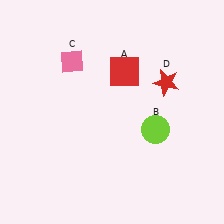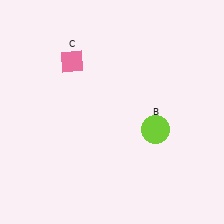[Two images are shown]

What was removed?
The red square (A), the red star (D) were removed in Image 2.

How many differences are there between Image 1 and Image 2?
There are 2 differences between the two images.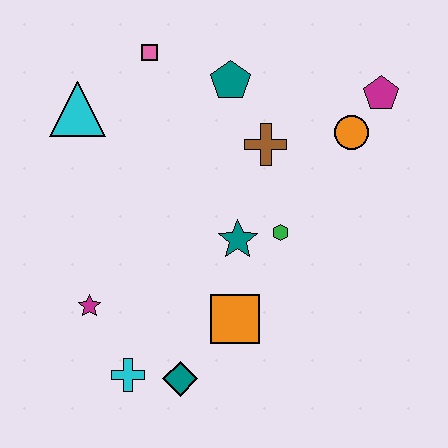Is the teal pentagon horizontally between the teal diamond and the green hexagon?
Yes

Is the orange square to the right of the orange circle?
No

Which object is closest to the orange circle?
The magenta pentagon is closest to the orange circle.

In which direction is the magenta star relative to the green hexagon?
The magenta star is to the left of the green hexagon.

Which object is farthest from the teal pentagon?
The cyan cross is farthest from the teal pentagon.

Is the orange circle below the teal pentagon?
Yes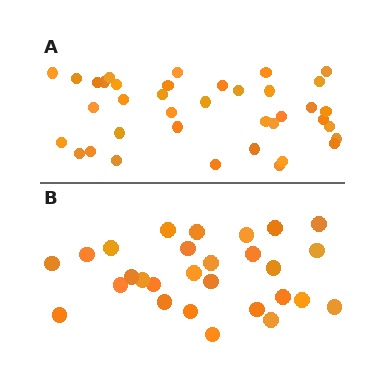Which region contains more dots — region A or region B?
Region A (the top region) has more dots.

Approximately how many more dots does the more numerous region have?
Region A has roughly 10 or so more dots than region B.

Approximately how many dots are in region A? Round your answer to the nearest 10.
About 40 dots. (The exact count is 38, which rounds to 40.)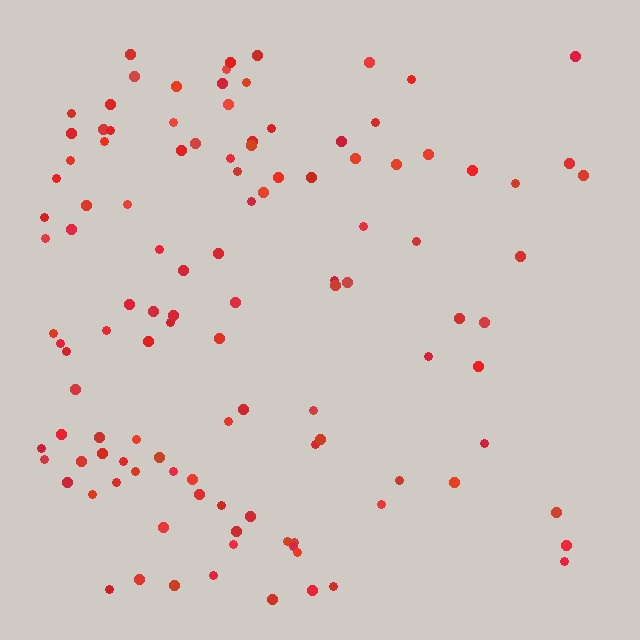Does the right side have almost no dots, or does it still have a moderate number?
Still a moderate number, just noticeably fewer than the left.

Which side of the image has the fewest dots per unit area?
The right.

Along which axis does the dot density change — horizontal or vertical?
Horizontal.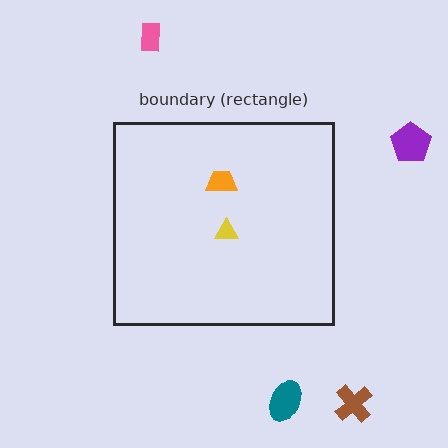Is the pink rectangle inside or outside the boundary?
Outside.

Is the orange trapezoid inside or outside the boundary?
Inside.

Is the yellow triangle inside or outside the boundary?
Inside.